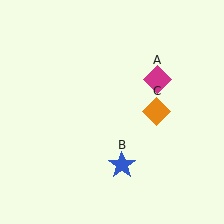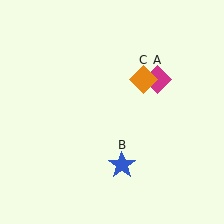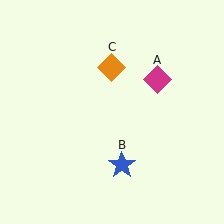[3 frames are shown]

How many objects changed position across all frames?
1 object changed position: orange diamond (object C).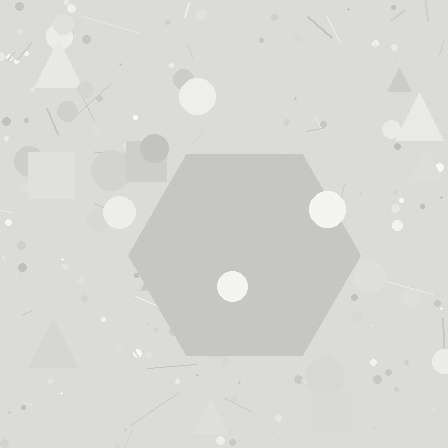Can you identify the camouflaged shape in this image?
The camouflaged shape is a hexagon.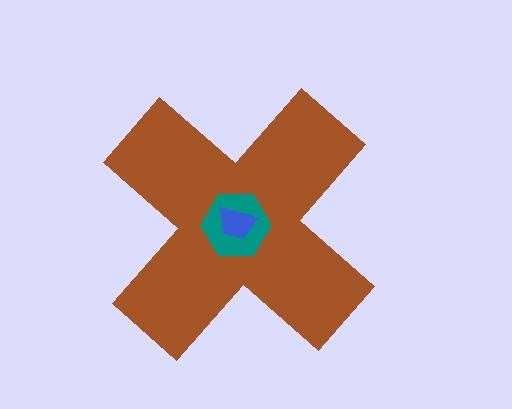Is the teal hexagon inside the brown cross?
Yes.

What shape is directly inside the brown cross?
The teal hexagon.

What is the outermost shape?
The brown cross.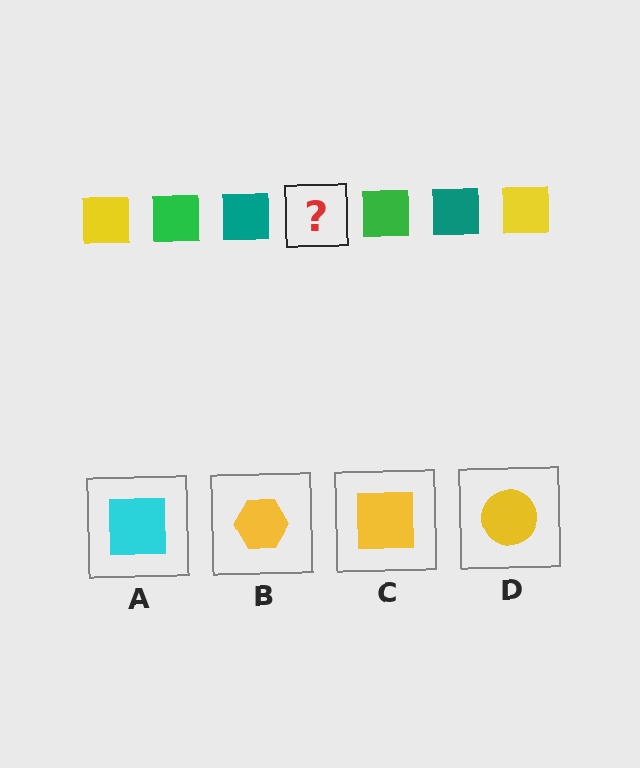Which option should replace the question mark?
Option C.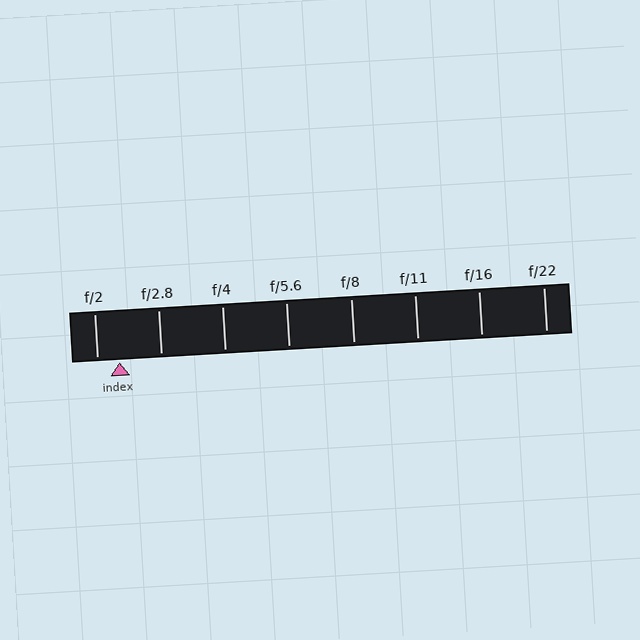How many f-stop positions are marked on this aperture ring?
There are 8 f-stop positions marked.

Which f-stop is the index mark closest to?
The index mark is closest to f/2.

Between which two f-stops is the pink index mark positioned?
The index mark is between f/2 and f/2.8.